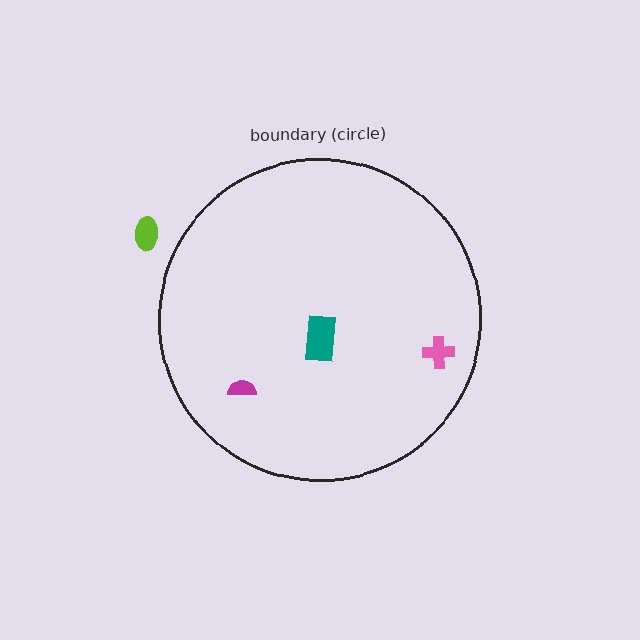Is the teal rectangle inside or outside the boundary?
Inside.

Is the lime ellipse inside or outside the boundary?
Outside.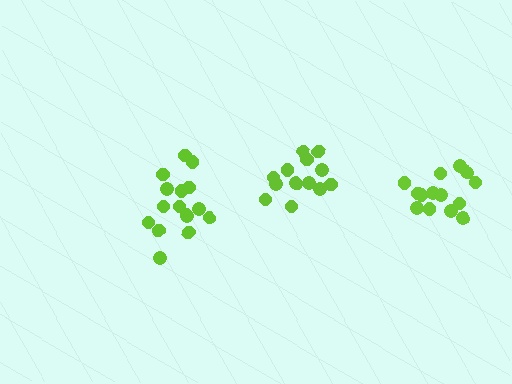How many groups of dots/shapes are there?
There are 3 groups.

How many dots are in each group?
Group 1: 16 dots, Group 2: 14 dots, Group 3: 13 dots (43 total).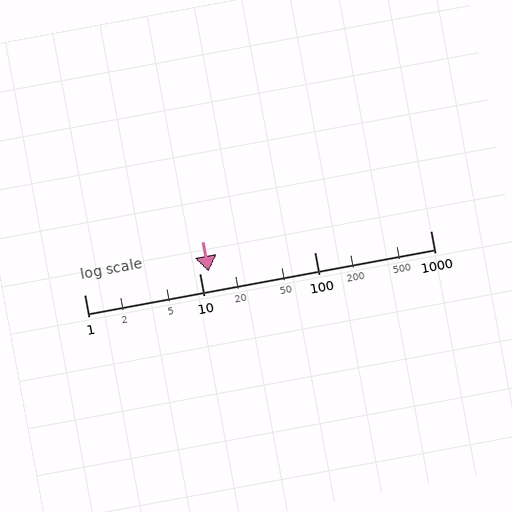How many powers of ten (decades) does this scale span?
The scale spans 3 decades, from 1 to 1000.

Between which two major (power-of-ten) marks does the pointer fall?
The pointer is between 10 and 100.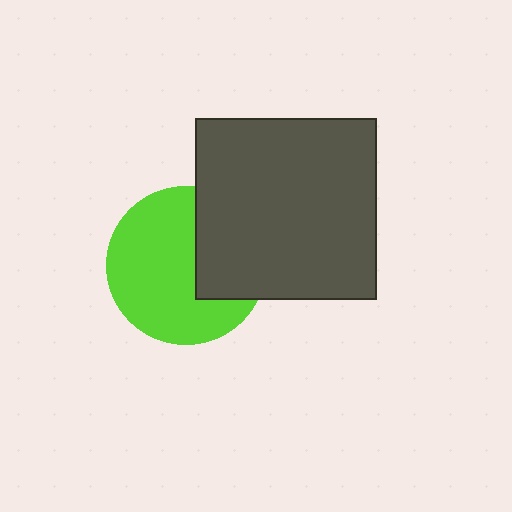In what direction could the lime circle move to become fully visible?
The lime circle could move left. That would shift it out from behind the dark gray square entirely.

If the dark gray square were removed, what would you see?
You would see the complete lime circle.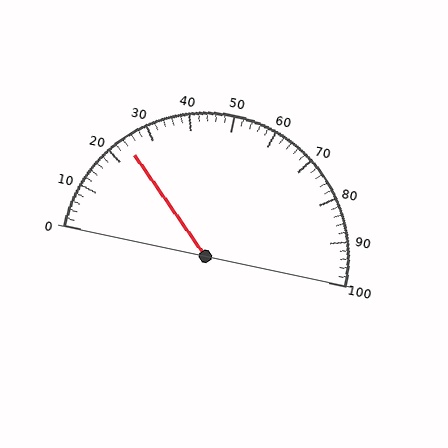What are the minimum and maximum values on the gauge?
The gauge ranges from 0 to 100.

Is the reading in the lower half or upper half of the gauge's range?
The reading is in the lower half of the range (0 to 100).